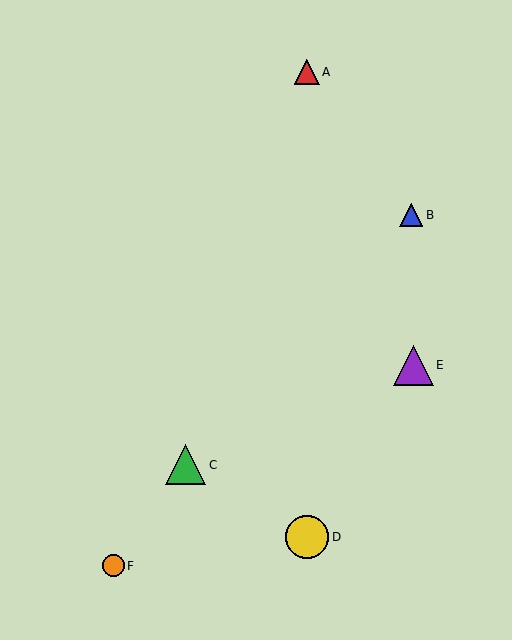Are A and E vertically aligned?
No, A is at x≈307 and E is at x≈413.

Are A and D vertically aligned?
Yes, both are at x≈307.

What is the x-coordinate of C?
Object C is at x≈186.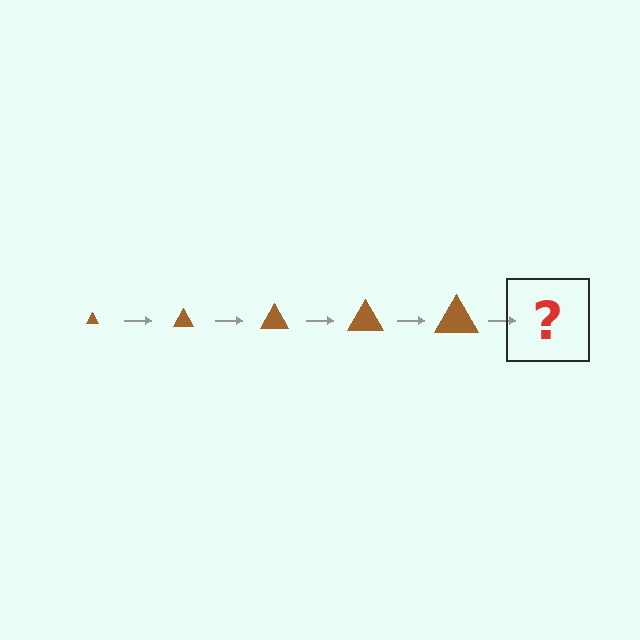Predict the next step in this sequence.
The next step is a brown triangle, larger than the previous one.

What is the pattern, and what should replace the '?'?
The pattern is that the triangle gets progressively larger each step. The '?' should be a brown triangle, larger than the previous one.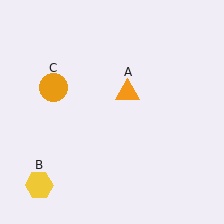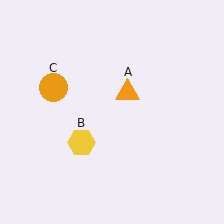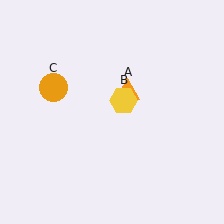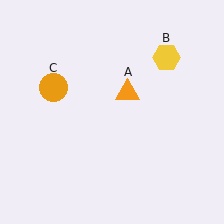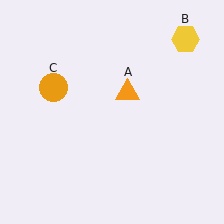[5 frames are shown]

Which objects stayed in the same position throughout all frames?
Orange triangle (object A) and orange circle (object C) remained stationary.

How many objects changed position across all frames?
1 object changed position: yellow hexagon (object B).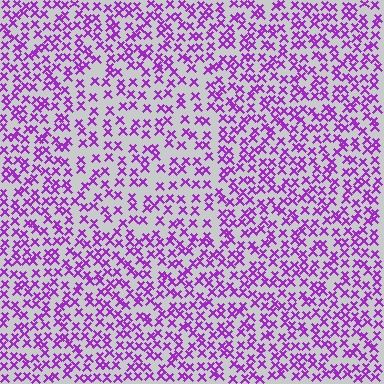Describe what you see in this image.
The image contains small purple elements arranged at two different densities. A rectangle-shaped region is visible where the elements are less densely packed than the surrounding area.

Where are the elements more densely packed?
The elements are more densely packed outside the rectangle boundary.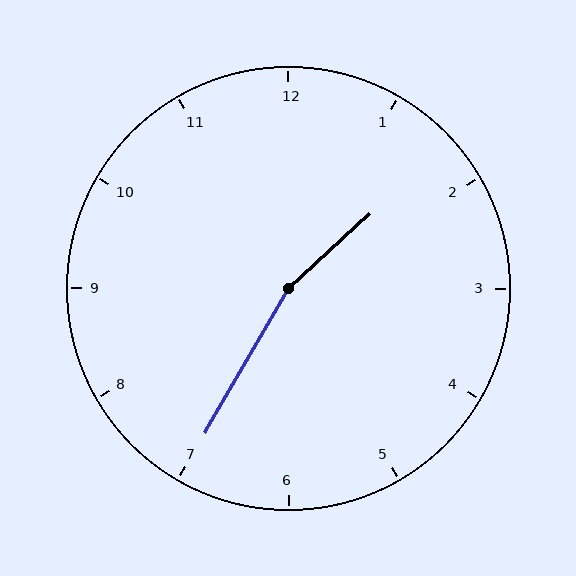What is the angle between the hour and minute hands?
Approximately 162 degrees.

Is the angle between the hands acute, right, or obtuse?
It is obtuse.